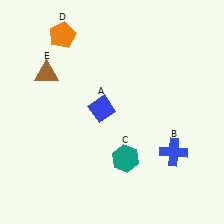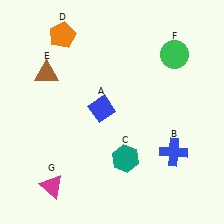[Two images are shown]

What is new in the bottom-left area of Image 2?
A magenta triangle (G) was added in the bottom-left area of Image 2.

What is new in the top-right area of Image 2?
A green circle (F) was added in the top-right area of Image 2.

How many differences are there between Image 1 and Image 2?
There are 2 differences between the two images.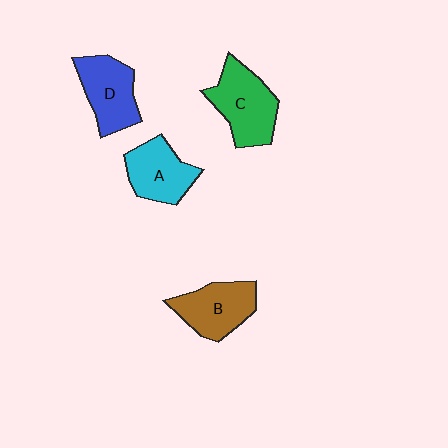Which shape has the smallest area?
Shape A (cyan).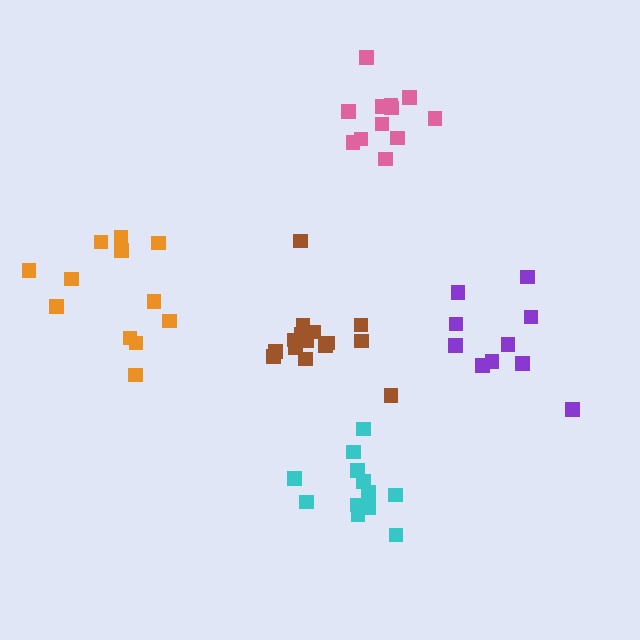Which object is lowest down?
The cyan cluster is bottommost.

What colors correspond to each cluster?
The clusters are colored: brown, orange, cyan, pink, purple.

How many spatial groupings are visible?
There are 5 spatial groupings.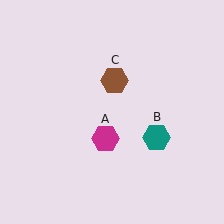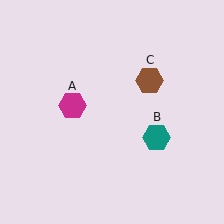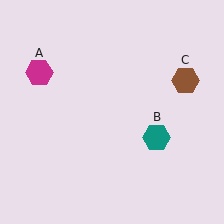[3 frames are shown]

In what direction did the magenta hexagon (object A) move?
The magenta hexagon (object A) moved up and to the left.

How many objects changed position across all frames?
2 objects changed position: magenta hexagon (object A), brown hexagon (object C).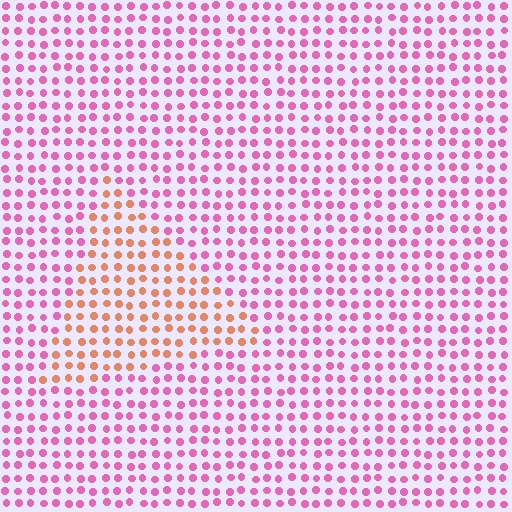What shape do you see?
I see a triangle.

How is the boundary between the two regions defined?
The boundary is defined purely by a slight shift in hue (about 53 degrees). Spacing, size, and orientation are identical on both sides.